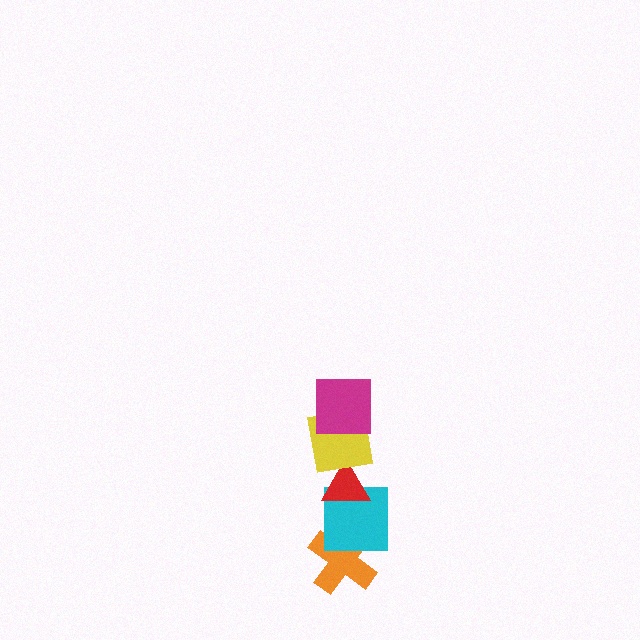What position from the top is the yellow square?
The yellow square is 2nd from the top.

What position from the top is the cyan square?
The cyan square is 4th from the top.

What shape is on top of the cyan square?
The red triangle is on top of the cyan square.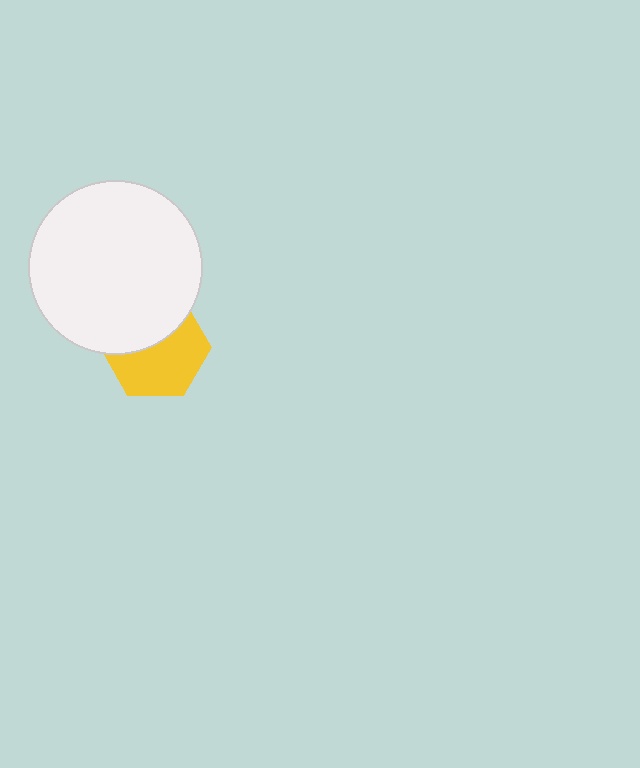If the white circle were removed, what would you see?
You would see the complete yellow hexagon.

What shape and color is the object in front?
The object in front is a white circle.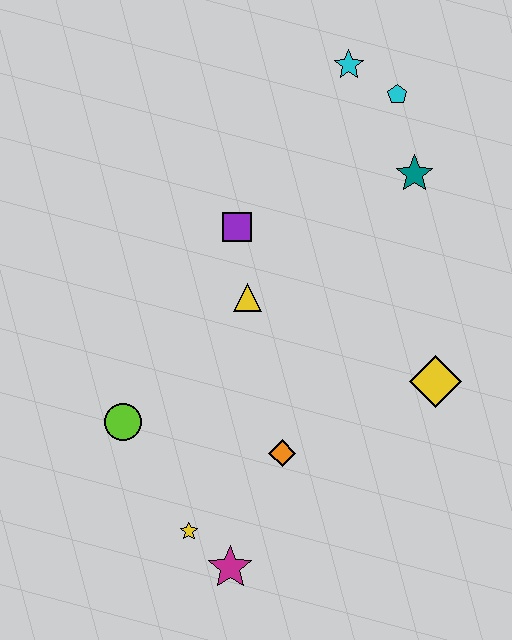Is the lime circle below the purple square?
Yes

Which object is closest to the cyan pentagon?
The cyan star is closest to the cyan pentagon.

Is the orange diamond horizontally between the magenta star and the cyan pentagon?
Yes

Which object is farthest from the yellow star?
The cyan star is farthest from the yellow star.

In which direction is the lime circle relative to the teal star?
The lime circle is to the left of the teal star.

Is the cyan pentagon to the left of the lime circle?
No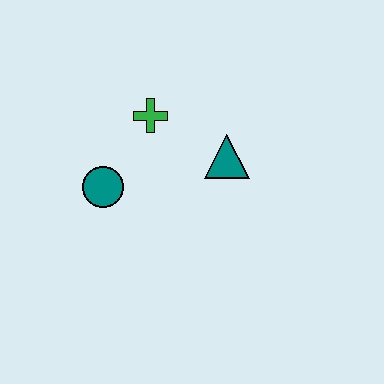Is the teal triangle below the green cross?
Yes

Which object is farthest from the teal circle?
The teal triangle is farthest from the teal circle.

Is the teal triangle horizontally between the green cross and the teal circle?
No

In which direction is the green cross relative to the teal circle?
The green cross is above the teal circle.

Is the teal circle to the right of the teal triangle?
No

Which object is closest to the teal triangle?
The green cross is closest to the teal triangle.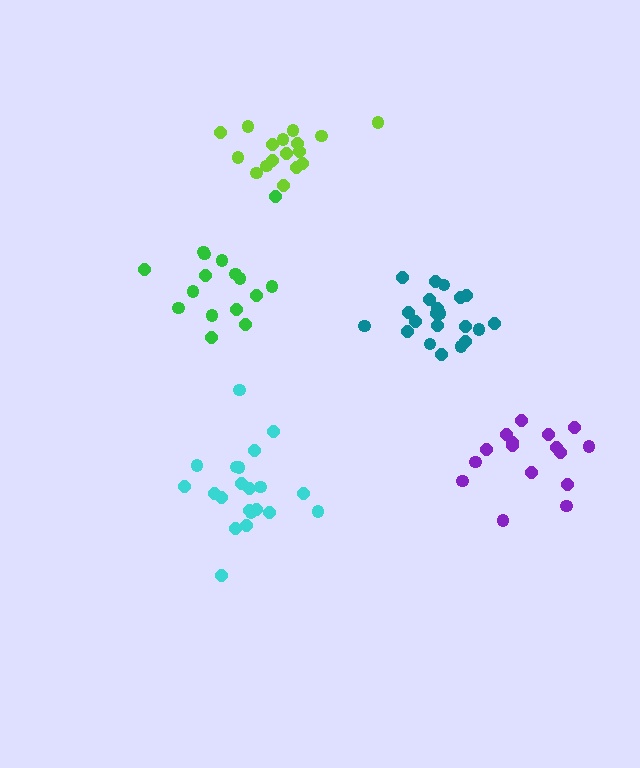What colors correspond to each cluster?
The clusters are colored: lime, teal, cyan, purple, green.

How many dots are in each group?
Group 1: 18 dots, Group 2: 21 dots, Group 3: 21 dots, Group 4: 16 dots, Group 5: 17 dots (93 total).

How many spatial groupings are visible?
There are 5 spatial groupings.